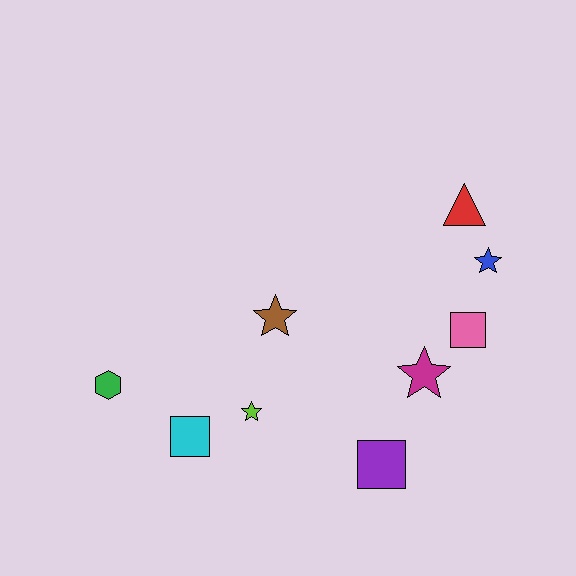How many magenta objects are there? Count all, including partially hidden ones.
There is 1 magenta object.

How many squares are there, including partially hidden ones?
There are 3 squares.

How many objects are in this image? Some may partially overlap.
There are 9 objects.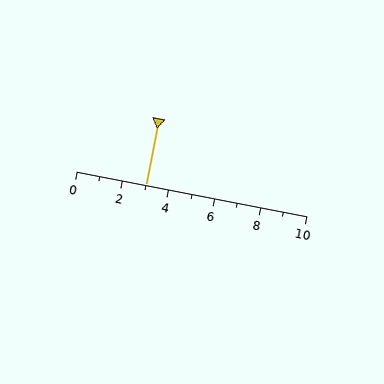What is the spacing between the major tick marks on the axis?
The major ticks are spaced 2 apart.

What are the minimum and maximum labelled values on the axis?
The axis runs from 0 to 10.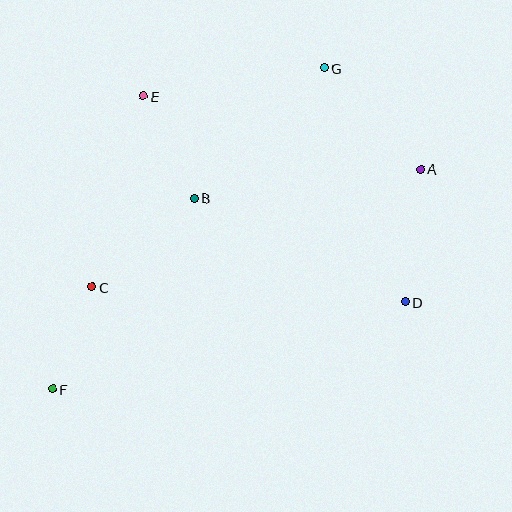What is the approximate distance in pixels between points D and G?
The distance between D and G is approximately 248 pixels.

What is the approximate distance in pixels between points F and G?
The distance between F and G is approximately 421 pixels.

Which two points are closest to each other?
Points C and F are closest to each other.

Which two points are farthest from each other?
Points A and F are farthest from each other.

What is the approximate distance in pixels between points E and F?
The distance between E and F is approximately 307 pixels.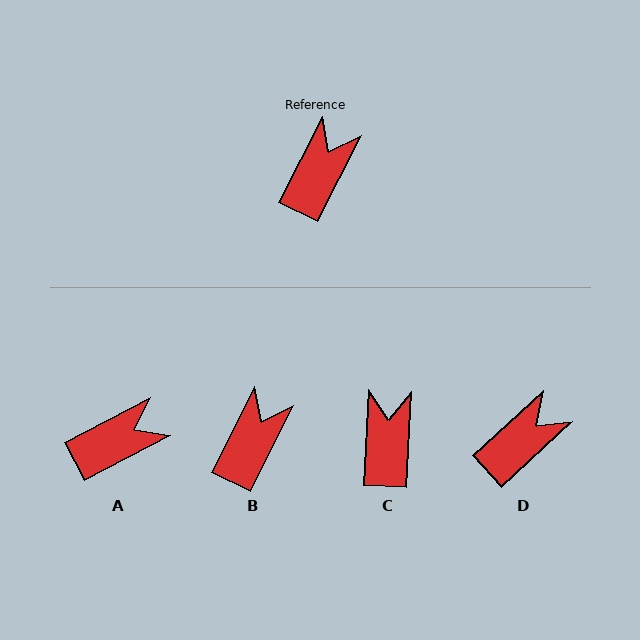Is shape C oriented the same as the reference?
No, it is off by about 24 degrees.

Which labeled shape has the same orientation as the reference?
B.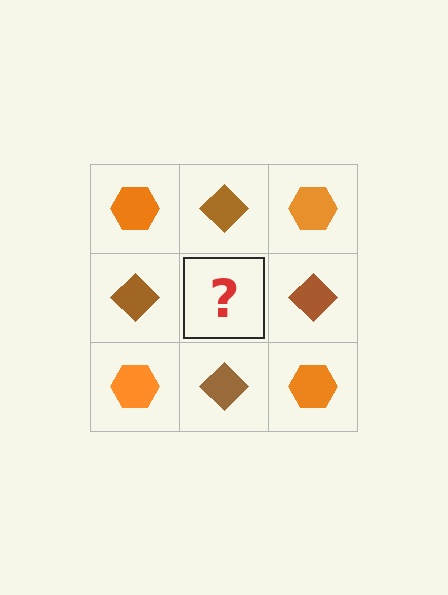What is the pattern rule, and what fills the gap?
The rule is that it alternates orange hexagon and brown diamond in a checkerboard pattern. The gap should be filled with an orange hexagon.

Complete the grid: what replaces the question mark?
The question mark should be replaced with an orange hexagon.